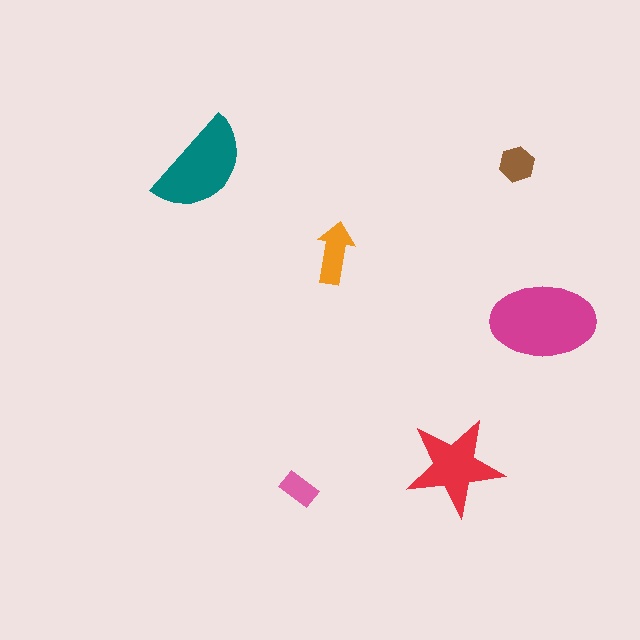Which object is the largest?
The magenta ellipse.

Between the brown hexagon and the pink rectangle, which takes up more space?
The brown hexagon.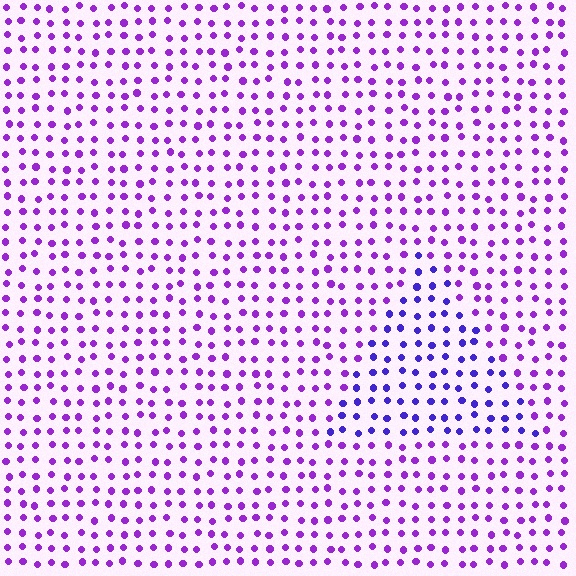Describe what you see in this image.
The image is filled with small purple elements in a uniform arrangement. A triangle-shaped region is visible where the elements are tinted to a slightly different hue, forming a subtle color boundary.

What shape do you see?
I see a triangle.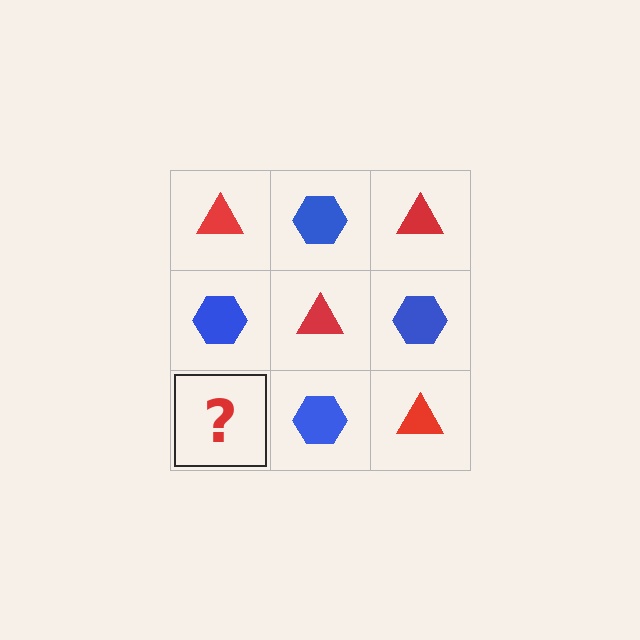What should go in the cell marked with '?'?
The missing cell should contain a red triangle.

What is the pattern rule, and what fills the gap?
The rule is that it alternates red triangle and blue hexagon in a checkerboard pattern. The gap should be filled with a red triangle.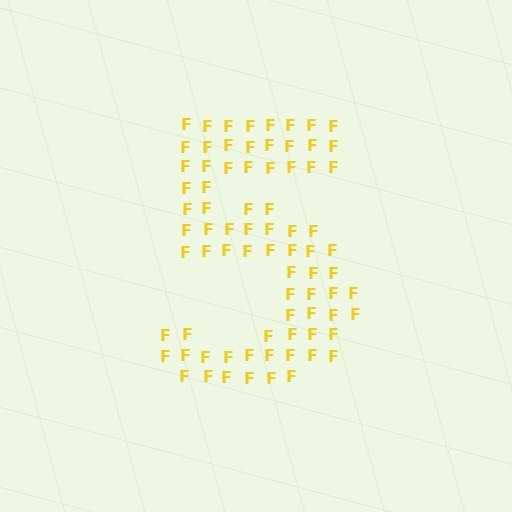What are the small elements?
The small elements are letter F's.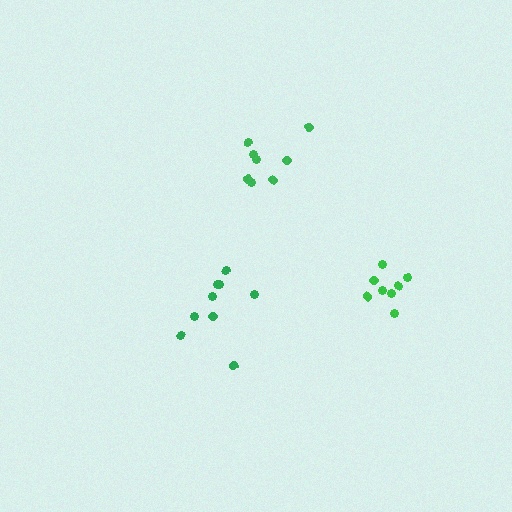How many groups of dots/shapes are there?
There are 3 groups.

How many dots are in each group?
Group 1: 8 dots, Group 2: 8 dots, Group 3: 9 dots (25 total).